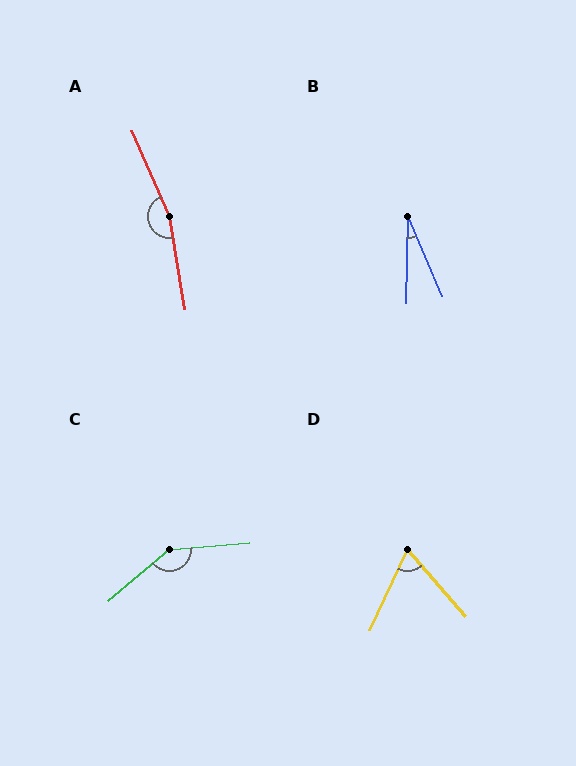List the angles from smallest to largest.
B (25°), D (67°), C (145°), A (166°).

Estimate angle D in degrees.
Approximately 67 degrees.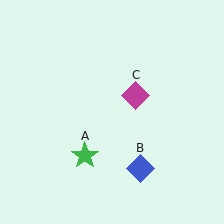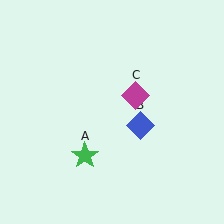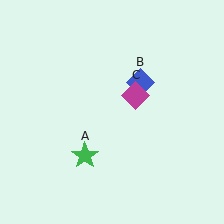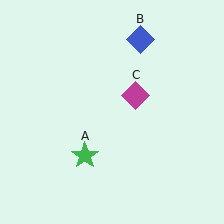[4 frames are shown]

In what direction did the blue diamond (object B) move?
The blue diamond (object B) moved up.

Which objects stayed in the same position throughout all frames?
Green star (object A) and magenta diamond (object C) remained stationary.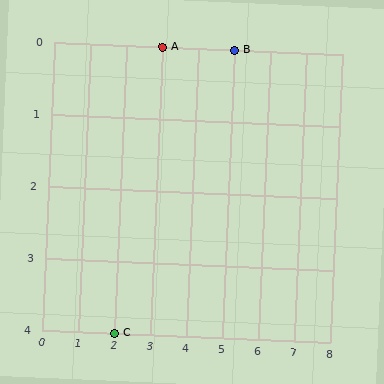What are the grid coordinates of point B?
Point B is at grid coordinates (5, 0).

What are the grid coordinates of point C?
Point C is at grid coordinates (2, 4).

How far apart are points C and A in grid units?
Points C and A are 1 column and 4 rows apart (about 4.1 grid units diagonally).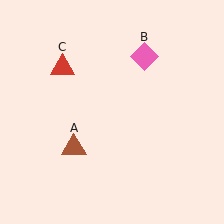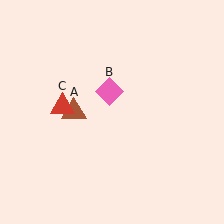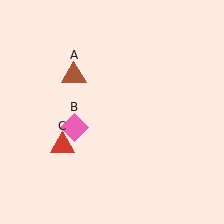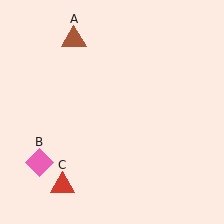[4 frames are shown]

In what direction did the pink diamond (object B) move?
The pink diamond (object B) moved down and to the left.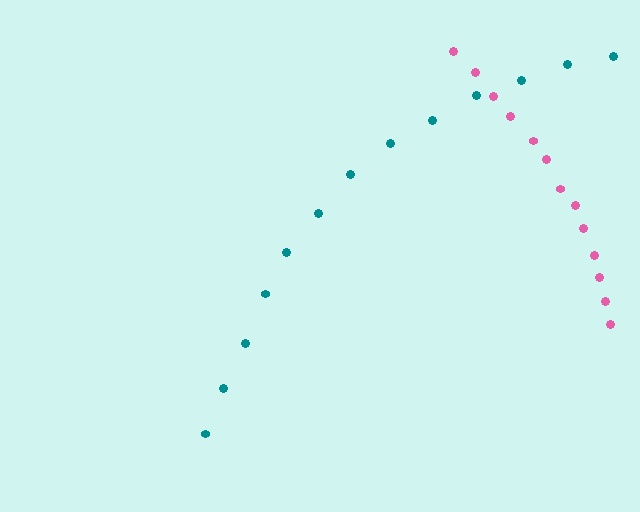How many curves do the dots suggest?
There are 2 distinct paths.